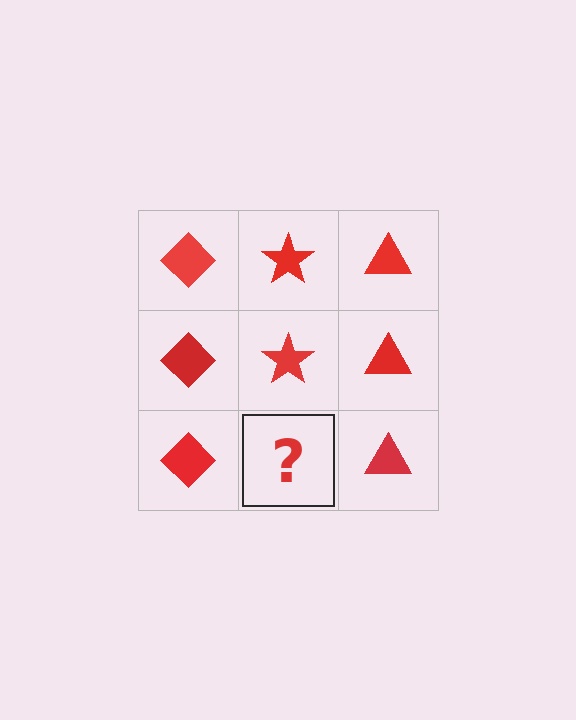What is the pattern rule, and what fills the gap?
The rule is that each column has a consistent shape. The gap should be filled with a red star.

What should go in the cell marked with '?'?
The missing cell should contain a red star.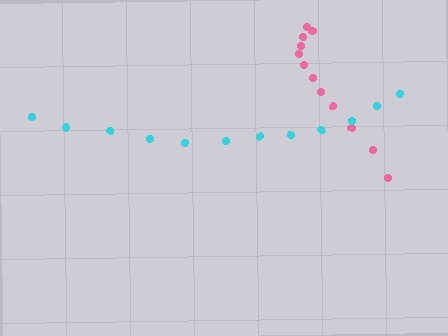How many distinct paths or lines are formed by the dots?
There are 2 distinct paths.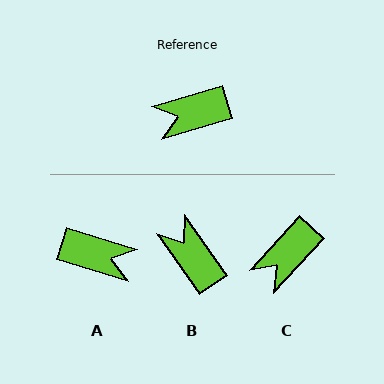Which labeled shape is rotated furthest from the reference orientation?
A, about 147 degrees away.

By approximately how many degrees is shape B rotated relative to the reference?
Approximately 71 degrees clockwise.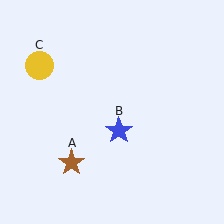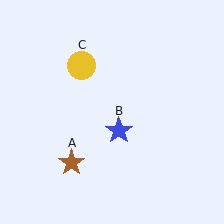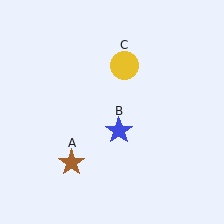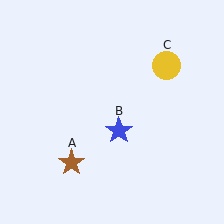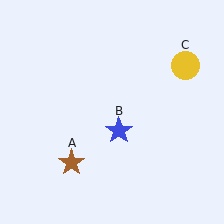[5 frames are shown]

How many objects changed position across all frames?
1 object changed position: yellow circle (object C).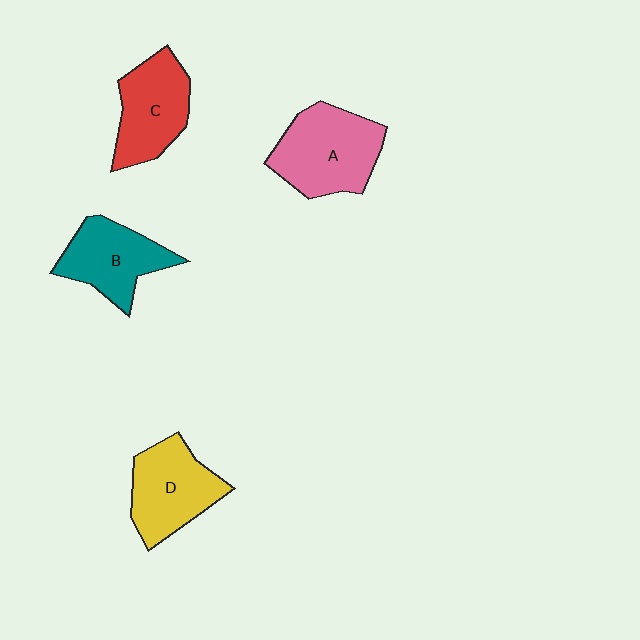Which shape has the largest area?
Shape A (pink).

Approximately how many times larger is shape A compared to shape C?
Approximately 1.2 times.